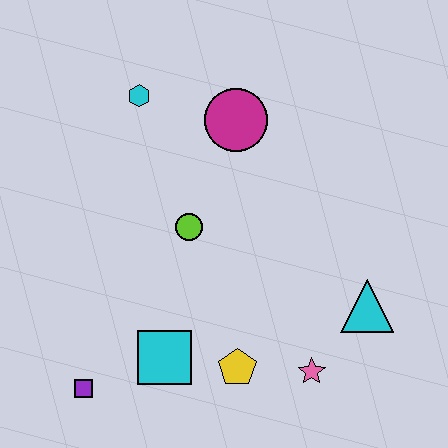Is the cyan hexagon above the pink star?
Yes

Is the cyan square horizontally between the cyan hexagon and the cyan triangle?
Yes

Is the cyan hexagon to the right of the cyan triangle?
No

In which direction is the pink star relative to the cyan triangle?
The pink star is below the cyan triangle.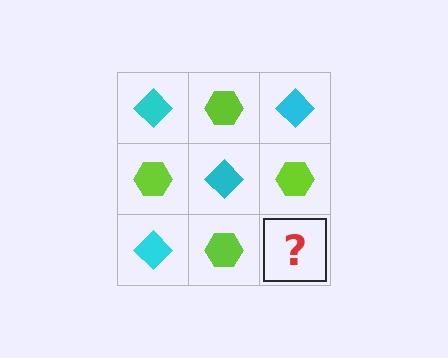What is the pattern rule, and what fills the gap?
The rule is that it alternates cyan diamond and lime hexagon in a checkerboard pattern. The gap should be filled with a cyan diamond.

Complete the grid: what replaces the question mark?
The question mark should be replaced with a cyan diamond.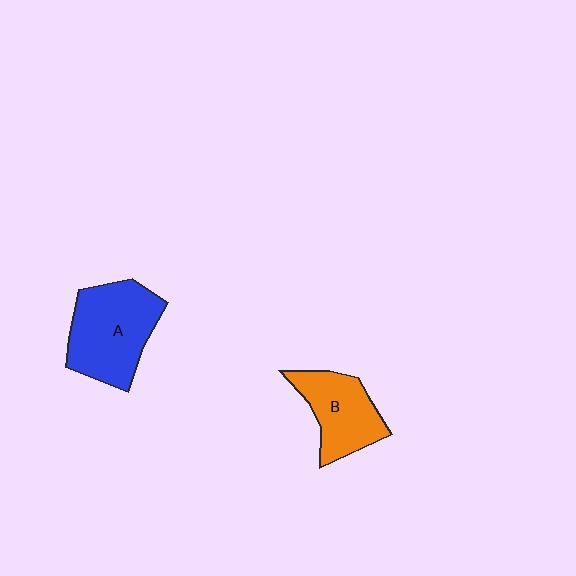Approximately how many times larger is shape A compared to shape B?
Approximately 1.4 times.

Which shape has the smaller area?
Shape B (orange).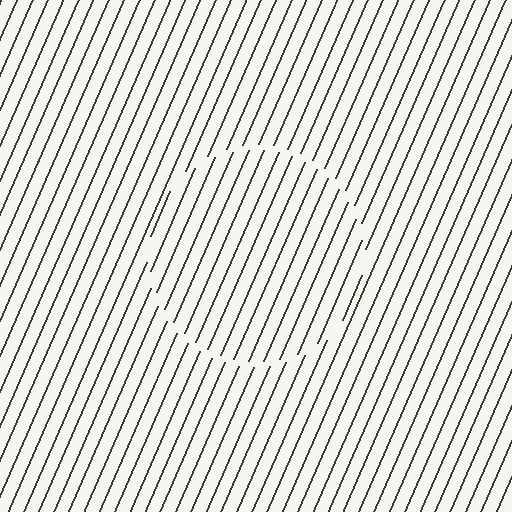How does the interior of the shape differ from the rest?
The interior of the shape contains the same grating, shifted by half a period — the contour is defined by the phase discontinuity where line-ends from the inner and outer gratings abut.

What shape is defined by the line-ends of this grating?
An illusory circle. The interior of the shape contains the same grating, shifted by half a period — the contour is defined by the phase discontinuity where line-ends from the inner and outer gratings abut.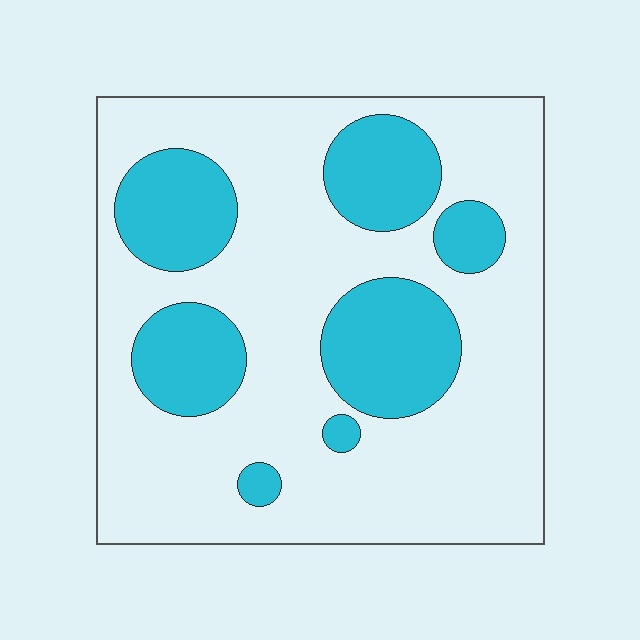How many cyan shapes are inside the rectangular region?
7.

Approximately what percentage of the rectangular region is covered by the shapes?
Approximately 30%.